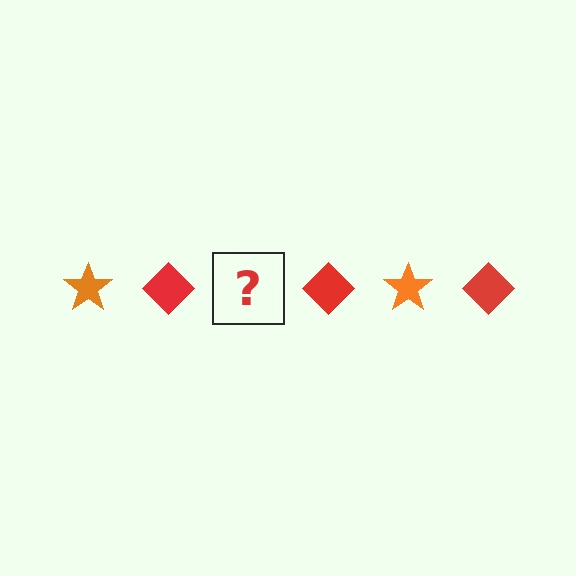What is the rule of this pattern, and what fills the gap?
The rule is that the pattern alternates between orange star and red diamond. The gap should be filled with an orange star.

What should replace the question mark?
The question mark should be replaced with an orange star.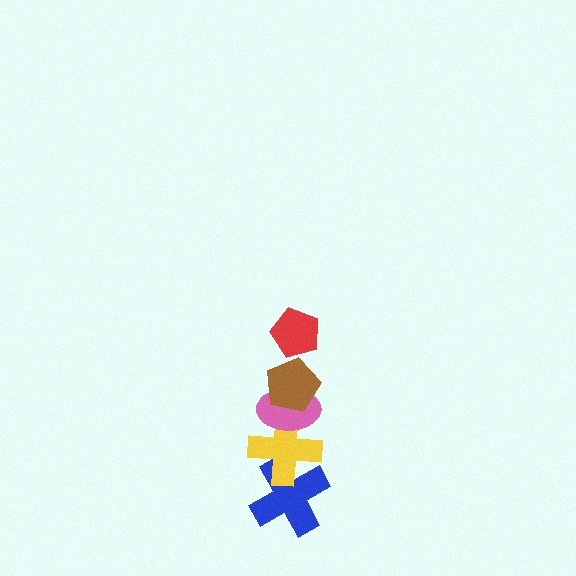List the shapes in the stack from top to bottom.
From top to bottom: the red pentagon, the brown pentagon, the pink ellipse, the yellow cross, the blue cross.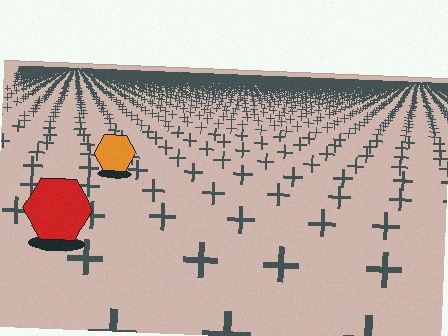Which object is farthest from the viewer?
The orange hexagon is farthest from the viewer. It appears smaller and the ground texture around it is denser.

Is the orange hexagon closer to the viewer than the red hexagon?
No. The red hexagon is closer — you can tell from the texture gradient: the ground texture is coarser near it.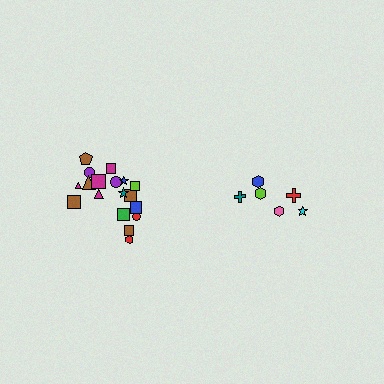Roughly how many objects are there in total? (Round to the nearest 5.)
Roughly 25 objects in total.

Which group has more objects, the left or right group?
The left group.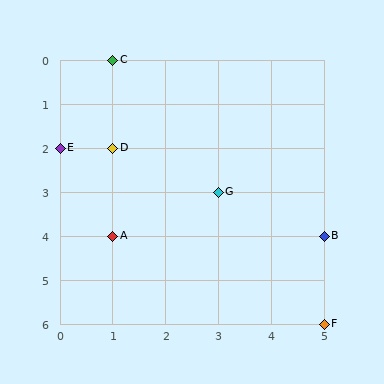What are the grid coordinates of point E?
Point E is at grid coordinates (0, 2).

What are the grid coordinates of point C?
Point C is at grid coordinates (1, 0).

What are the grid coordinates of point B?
Point B is at grid coordinates (5, 4).